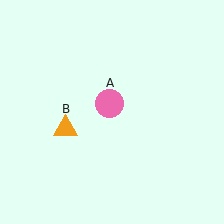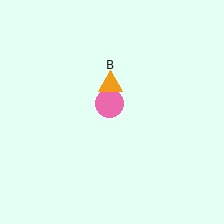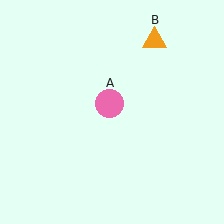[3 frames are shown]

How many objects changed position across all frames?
1 object changed position: orange triangle (object B).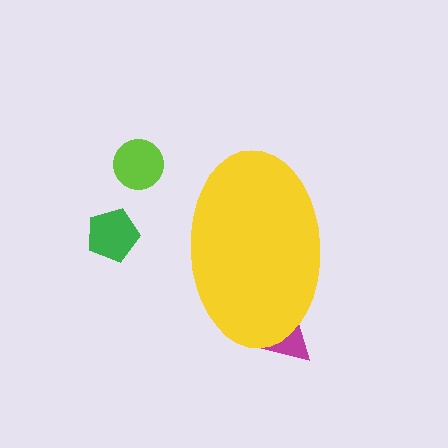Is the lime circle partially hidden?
No, the lime circle is fully visible.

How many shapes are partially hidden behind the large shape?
1 shape is partially hidden.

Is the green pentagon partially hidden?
No, the green pentagon is fully visible.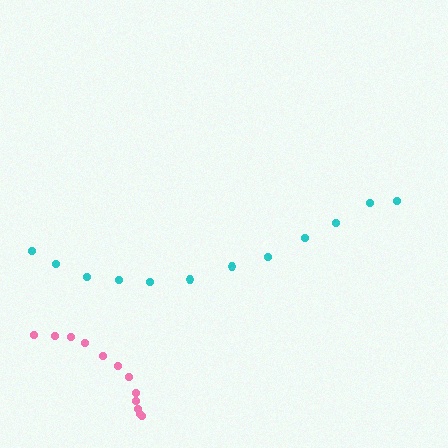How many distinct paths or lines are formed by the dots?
There are 2 distinct paths.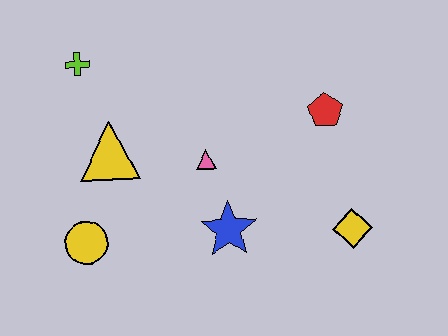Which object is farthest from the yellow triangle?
The yellow diamond is farthest from the yellow triangle.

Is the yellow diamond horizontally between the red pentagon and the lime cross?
No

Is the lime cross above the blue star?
Yes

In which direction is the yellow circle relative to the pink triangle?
The yellow circle is to the left of the pink triangle.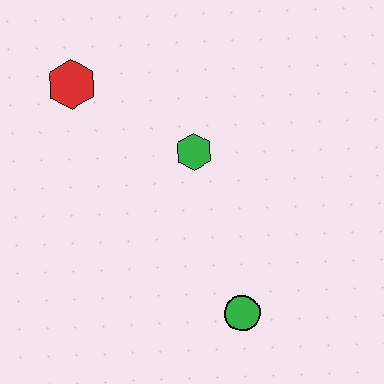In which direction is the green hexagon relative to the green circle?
The green hexagon is above the green circle.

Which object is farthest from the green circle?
The red hexagon is farthest from the green circle.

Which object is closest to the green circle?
The green hexagon is closest to the green circle.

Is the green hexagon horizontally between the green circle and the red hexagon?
Yes